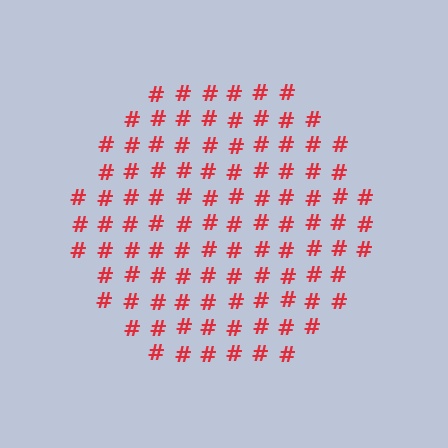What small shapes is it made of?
It is made of small hash symbols.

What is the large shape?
The large shape is a circle.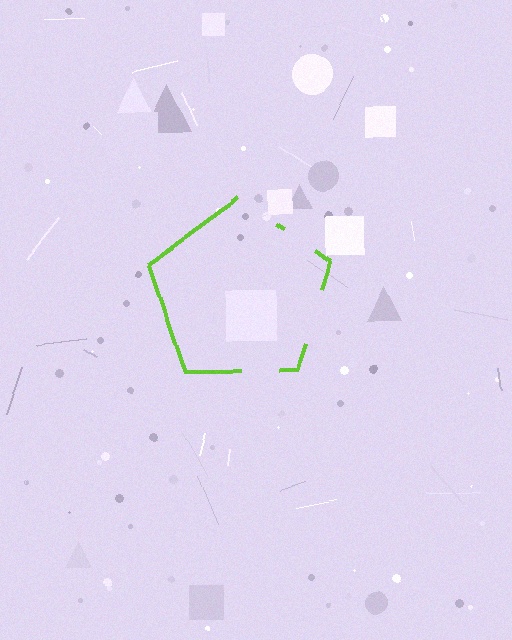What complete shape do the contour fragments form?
The contour fragments form a pentagon.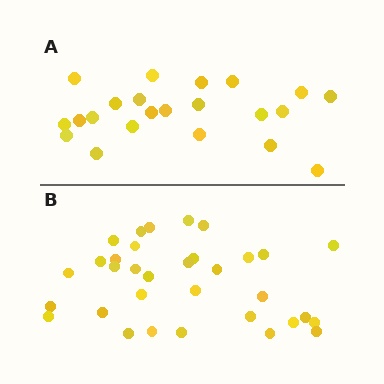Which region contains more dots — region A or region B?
Region B (the bottom region) has more dots.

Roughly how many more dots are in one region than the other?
Region B has roughly 12 or so more dots than region A.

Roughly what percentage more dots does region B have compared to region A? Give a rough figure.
About 50% more.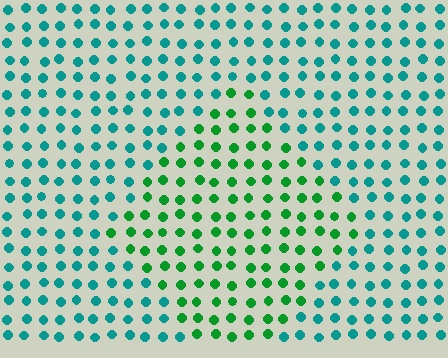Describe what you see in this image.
The image is filled with small teal elements in a uniform arrangement. A diamond-shaped region is visible where the elements are tinted to a slightly different hue, forming a subtle color boundary.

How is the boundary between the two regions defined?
The boundary is defined purely by a slight shift in hue (about 43 degrees). Spacing, size, and orientation are identical on both sides.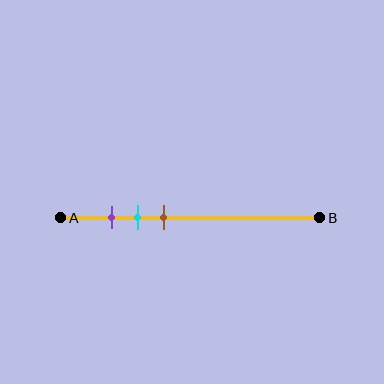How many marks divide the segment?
There are 3 marks dividing the segment.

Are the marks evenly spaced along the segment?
Yes, the marks are approximately evenly spaced.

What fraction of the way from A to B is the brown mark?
The brown mark is approximately 40% (0.4) of the way from A to B.